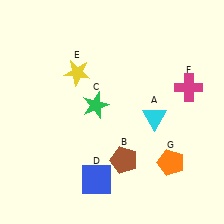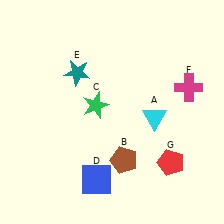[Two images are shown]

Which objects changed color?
E changed from yellow to teal. G changed from orange to red.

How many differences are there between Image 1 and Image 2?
There are 2 differences between the two images.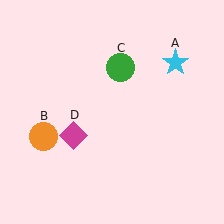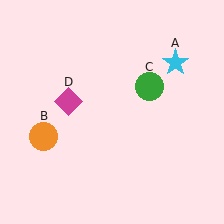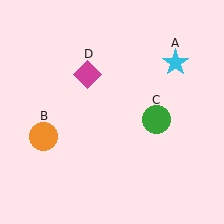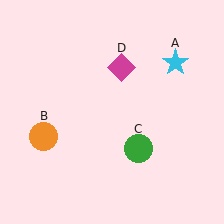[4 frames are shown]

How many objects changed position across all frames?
2 objects changed position: green circle (object C), magenta diamond (object D).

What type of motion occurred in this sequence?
The green circle (object C), magenta diamond (object D) rotated clockwise around the center of the scene.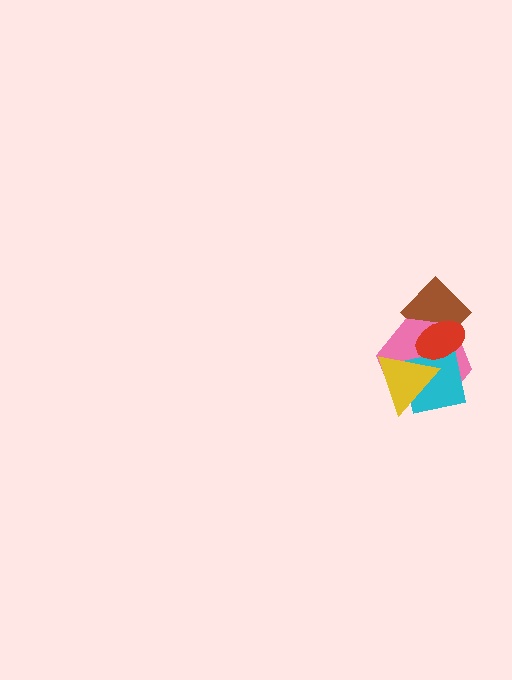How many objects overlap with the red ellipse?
4 objects overlap with the red ellipse.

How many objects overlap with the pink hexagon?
4 objects overlap with the pink hexagon.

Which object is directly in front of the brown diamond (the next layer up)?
The pink hexagon is directly in front of the brown diamond.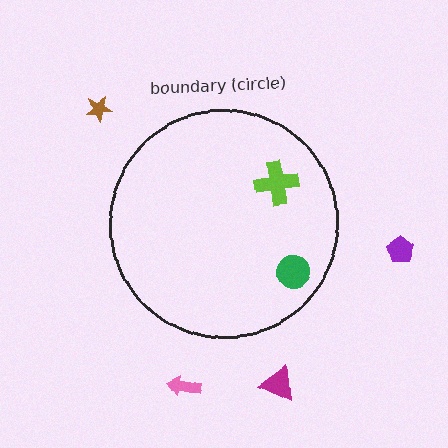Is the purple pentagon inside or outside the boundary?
Outside.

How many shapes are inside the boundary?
2 inside, 4 outside.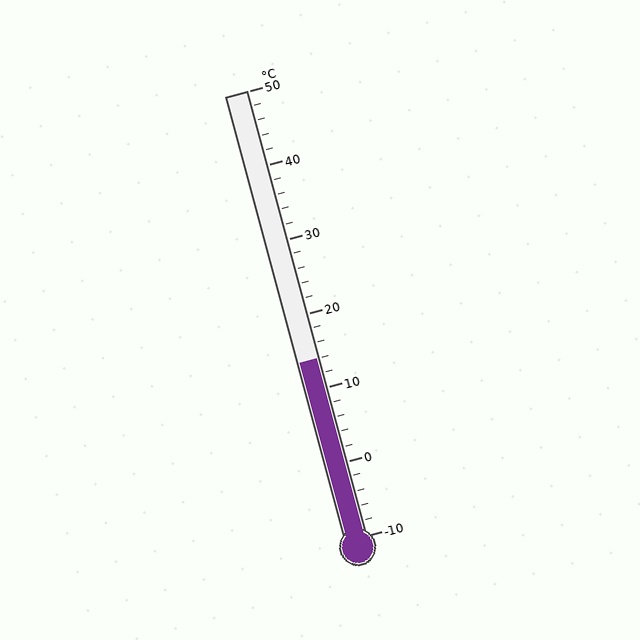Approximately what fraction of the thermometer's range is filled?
The thermometer is filled to approximately 40% of its range.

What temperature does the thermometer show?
The thermometer shows approximately 14°C.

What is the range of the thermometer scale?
The thermometer scale ranges from -10°C to 50°C.